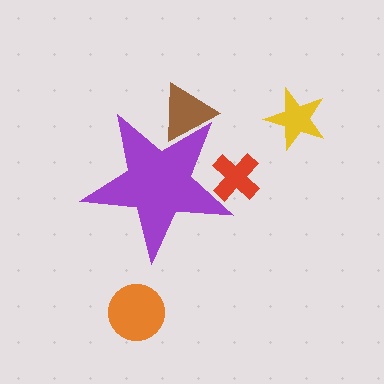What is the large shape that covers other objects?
A purple star.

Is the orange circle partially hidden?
No, the orange circle is fully visible.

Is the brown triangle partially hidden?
Yes, the brown triangle is partially hidden behind the purple star.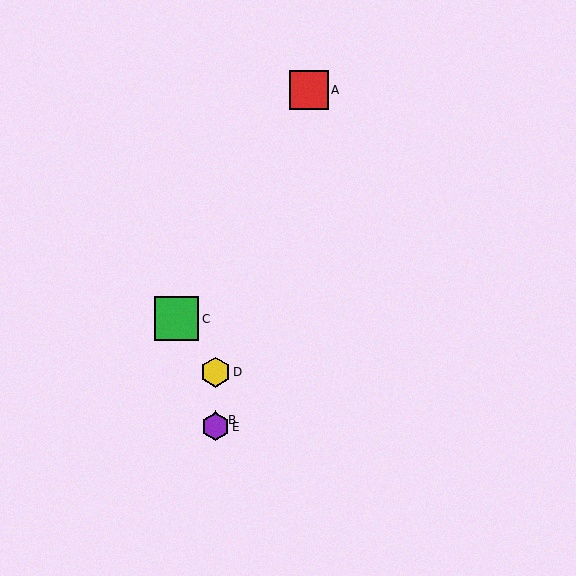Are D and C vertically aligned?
No, D is at x≈215 and C is at x≈177.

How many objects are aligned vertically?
3 objects (B, D, E) are aligned vertically.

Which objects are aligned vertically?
Objects B, D, E are aligned vertically.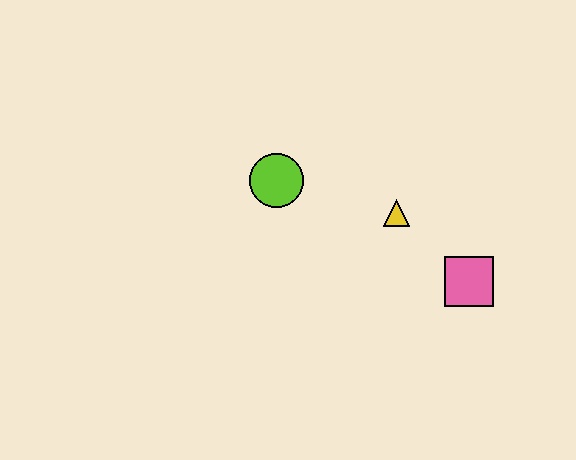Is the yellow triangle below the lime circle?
Yes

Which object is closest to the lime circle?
The yellow triangle is closest to the lime circle.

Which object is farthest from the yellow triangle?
The lime circle is farthest from the yellow triangle.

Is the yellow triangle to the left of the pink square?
Yes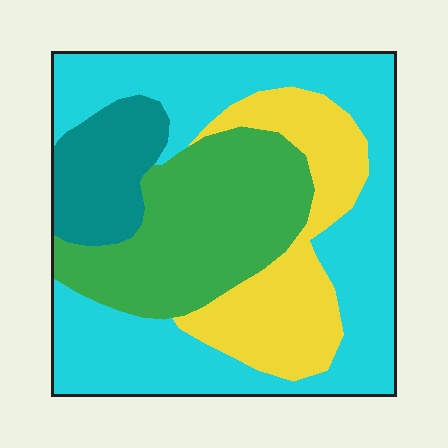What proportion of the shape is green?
Green covers about 25% of the shape.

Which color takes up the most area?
Cyan, at roughly 45%.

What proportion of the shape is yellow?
Yellow covers around 20% of the shape.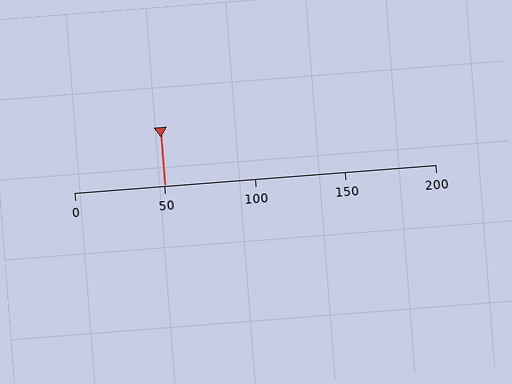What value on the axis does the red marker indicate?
The marker indicates approximately 50.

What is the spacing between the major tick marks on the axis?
The major ticks are spaced 50 apart.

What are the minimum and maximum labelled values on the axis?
The axis runs from 0 to 200.